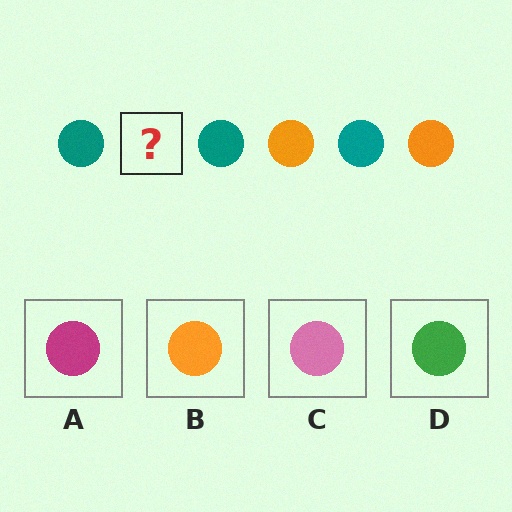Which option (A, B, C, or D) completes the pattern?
B.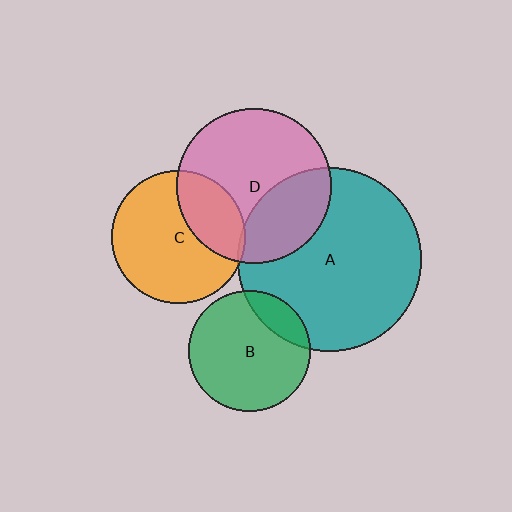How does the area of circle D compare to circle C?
Approximately 1.3 times.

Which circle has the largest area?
Circle A (teal).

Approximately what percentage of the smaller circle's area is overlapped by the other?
Approximately 5%.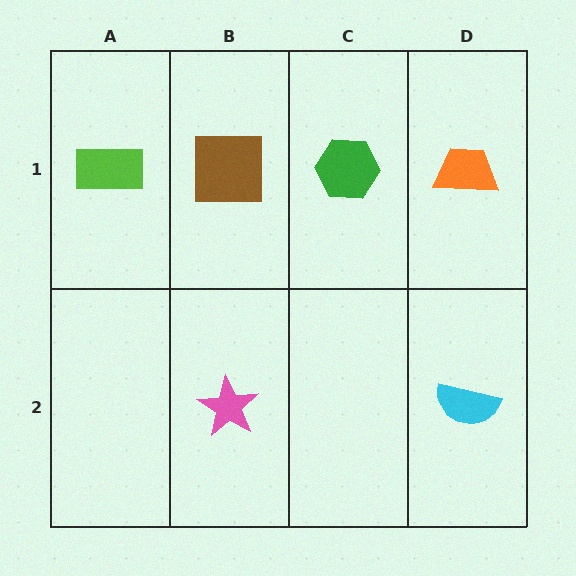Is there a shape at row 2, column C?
No, that cell is empty.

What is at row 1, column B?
A brown square.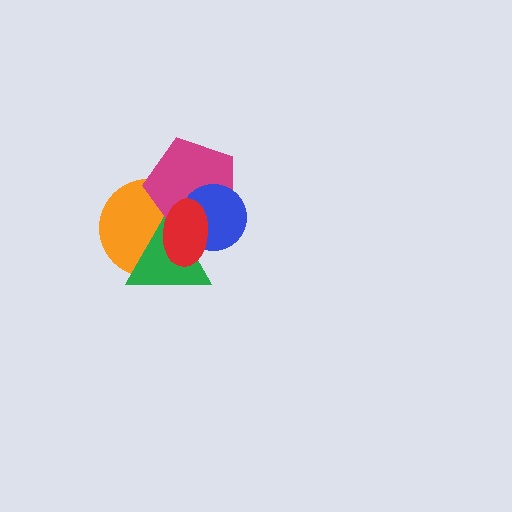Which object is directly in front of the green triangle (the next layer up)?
The magenta pentagon is directly in front of the green triangle.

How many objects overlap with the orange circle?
4 objects overlap with the orange circle.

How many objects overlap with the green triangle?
4 objects overlap with the green triangle.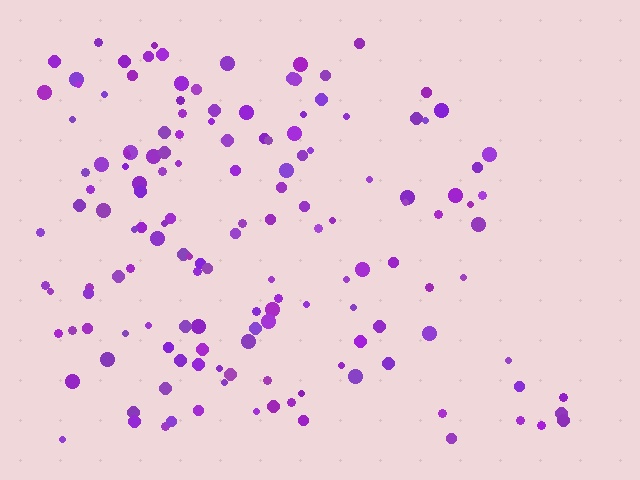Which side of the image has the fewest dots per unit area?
The right.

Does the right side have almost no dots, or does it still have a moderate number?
Still a moderate number, just noticeably fewer than the left.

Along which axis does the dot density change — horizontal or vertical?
Horizontal.